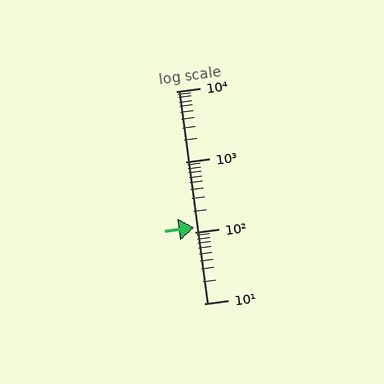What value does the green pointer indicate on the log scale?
The pointer indicates approximately 120.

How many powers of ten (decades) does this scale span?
The scale spans 3 decades, from 10 to 10000.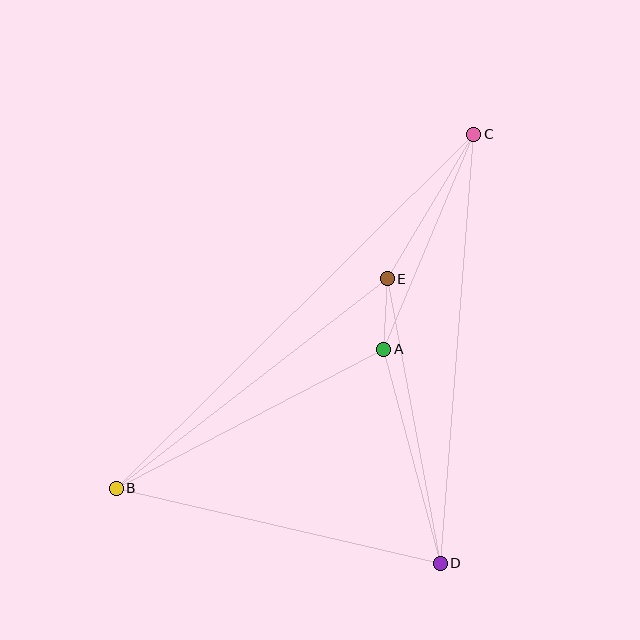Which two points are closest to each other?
Points A and E are closest to each other.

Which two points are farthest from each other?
Points B and C are farthest from each other.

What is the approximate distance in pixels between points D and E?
The distance between D and E is approximately 289 pixels.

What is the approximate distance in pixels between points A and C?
The distance between A and C is approximately 233 pixels.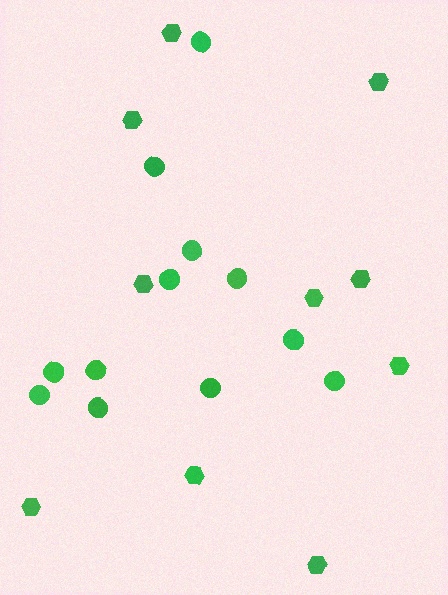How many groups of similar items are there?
There are 2 groups: one group of circles (12) and one group of hexagons (10).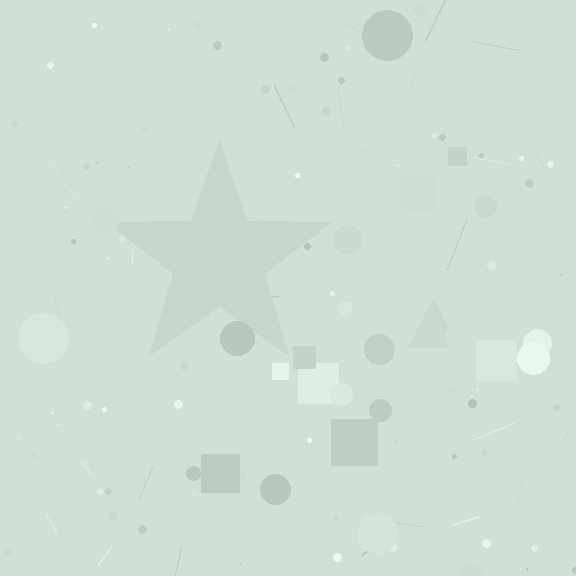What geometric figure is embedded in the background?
A star is embedded in the background.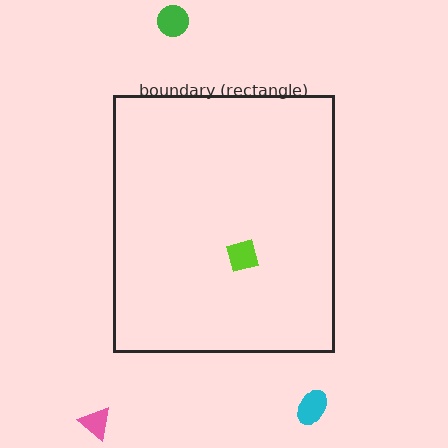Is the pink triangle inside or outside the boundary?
Outside.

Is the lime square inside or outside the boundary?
Inside.